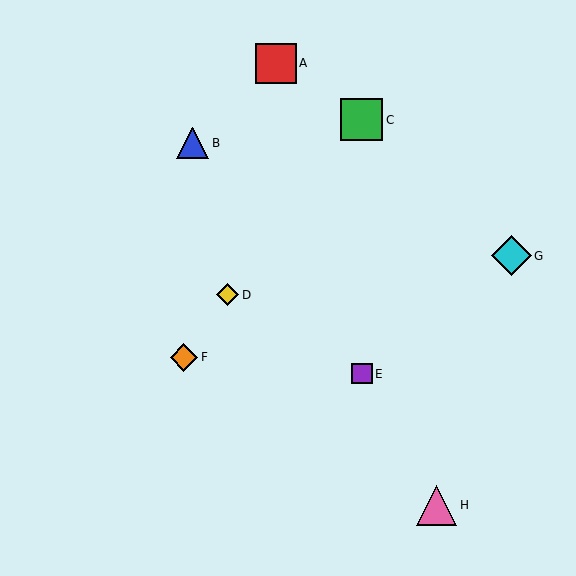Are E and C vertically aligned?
Yes, both are at x≈362.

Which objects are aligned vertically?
Objects C, E are aligned vertically.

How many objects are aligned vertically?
2 objects (C, E) are aligned vertically.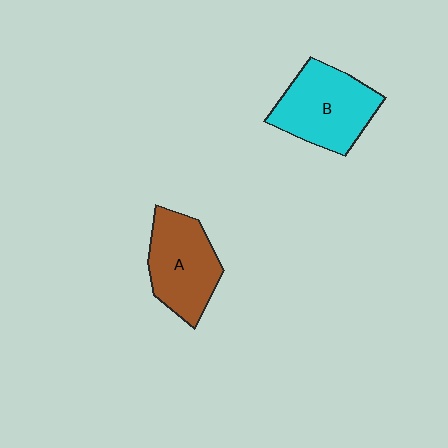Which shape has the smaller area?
Shape A (brown).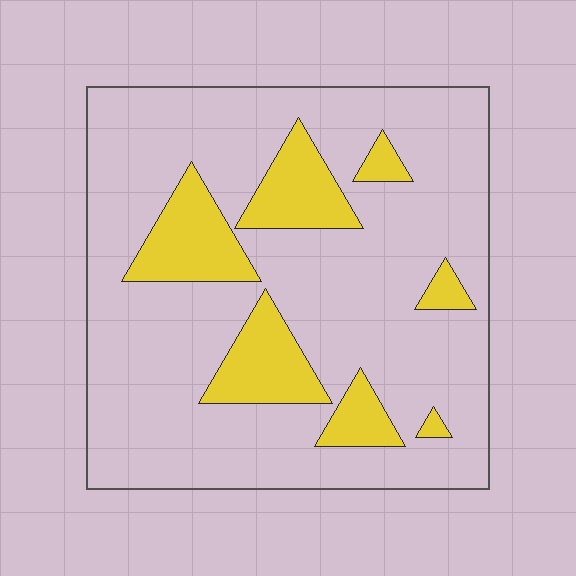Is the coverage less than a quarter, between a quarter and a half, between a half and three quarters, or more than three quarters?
Less than a quarter.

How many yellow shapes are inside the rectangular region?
7.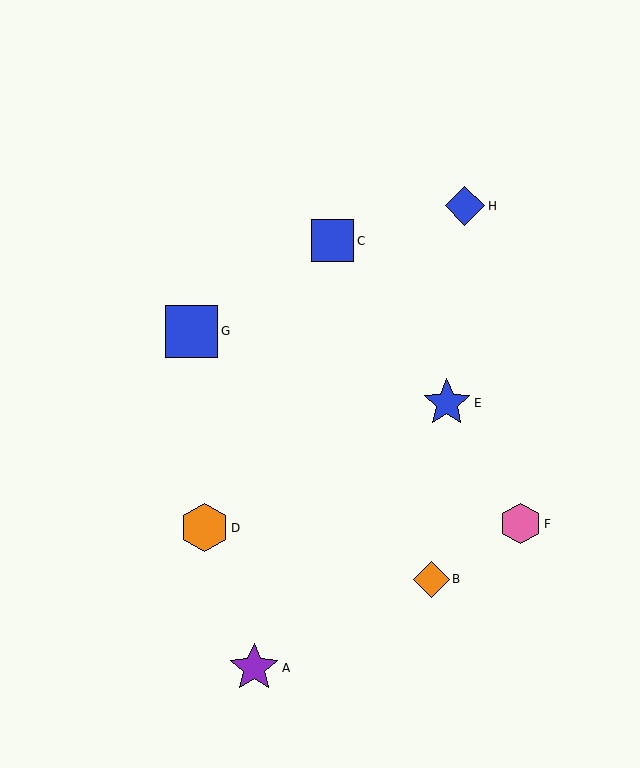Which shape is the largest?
The blue square (labeled G) is the largest.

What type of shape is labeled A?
Shape A is a purple star.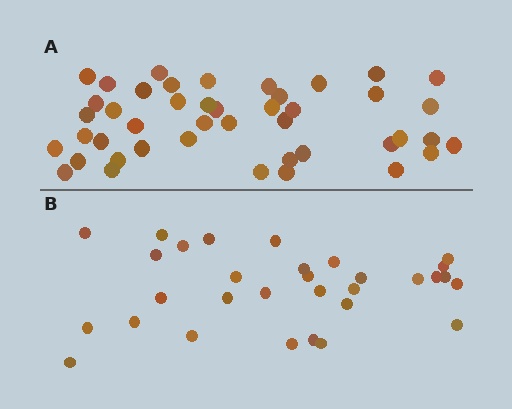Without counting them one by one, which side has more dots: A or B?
Region A (the top region) has more dots.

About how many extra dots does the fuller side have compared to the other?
Region A has approximately 15 more dots than region B.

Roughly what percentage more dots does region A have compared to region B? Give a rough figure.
About 40% more.